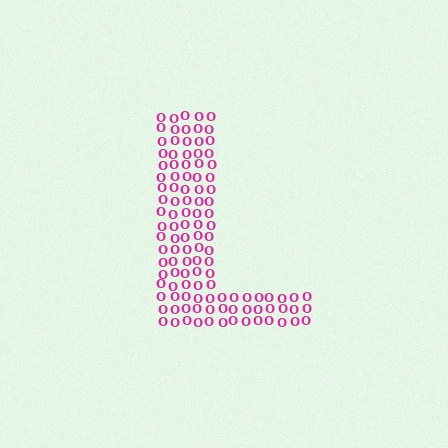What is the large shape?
The large shape is the letter L.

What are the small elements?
The small elements are letter O's.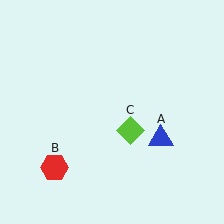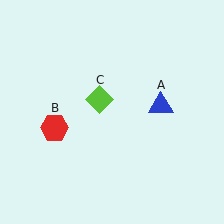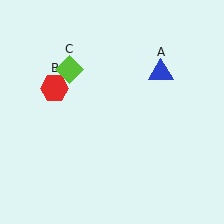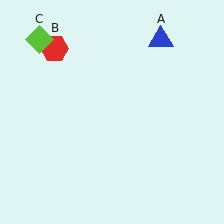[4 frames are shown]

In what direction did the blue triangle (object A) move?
The blue triangle (object A) moved up.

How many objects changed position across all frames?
3 objects changed position: blue triangle (object A), red hexagon (object B), lime diamond (object C).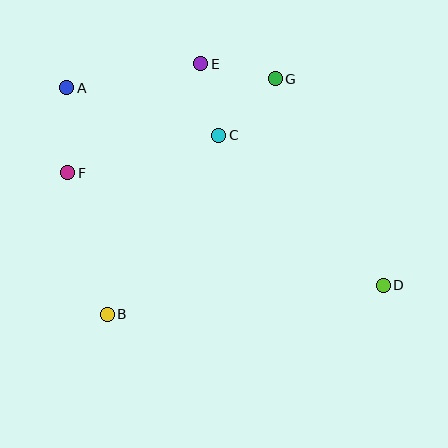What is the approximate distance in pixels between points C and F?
The distance between C and F is approximately 155 pixels.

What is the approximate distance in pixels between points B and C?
The distance between B and C is approximately 211 pixels.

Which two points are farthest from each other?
Points A and D are farthest from each other.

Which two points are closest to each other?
Points C and E are closest to each other.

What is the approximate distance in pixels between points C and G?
The distance between C and G is approximately 80 pixels.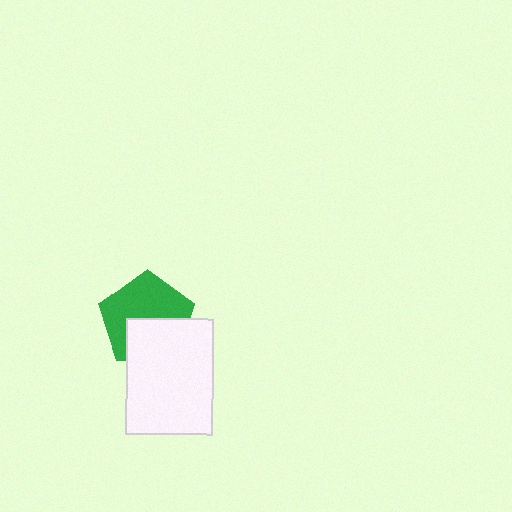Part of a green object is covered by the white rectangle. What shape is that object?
It is a pentagon.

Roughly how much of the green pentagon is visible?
About half of it is visible (roughly 61%).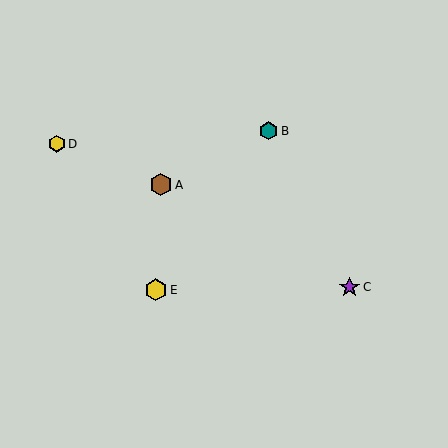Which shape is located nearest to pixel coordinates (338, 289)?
The purple star (labeled C) at (350, 287) is nearest to that location.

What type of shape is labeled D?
Shape D is a yellow hexagon.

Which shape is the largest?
The brown hexagon (labeled A) is the largest.